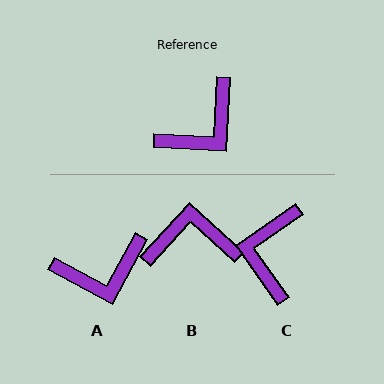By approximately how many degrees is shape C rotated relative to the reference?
Approximately 142 degrees clockwise.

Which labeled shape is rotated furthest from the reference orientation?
C, about 142 degrees away.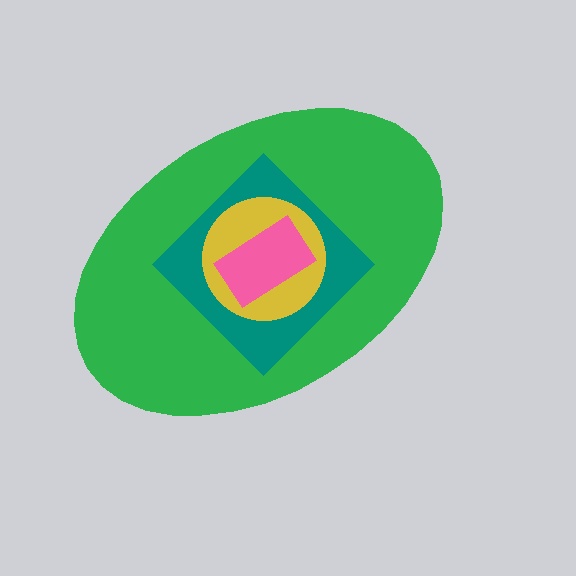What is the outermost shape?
The green ellipse.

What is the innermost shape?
The pink rectangle.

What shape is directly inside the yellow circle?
The pink rectangle.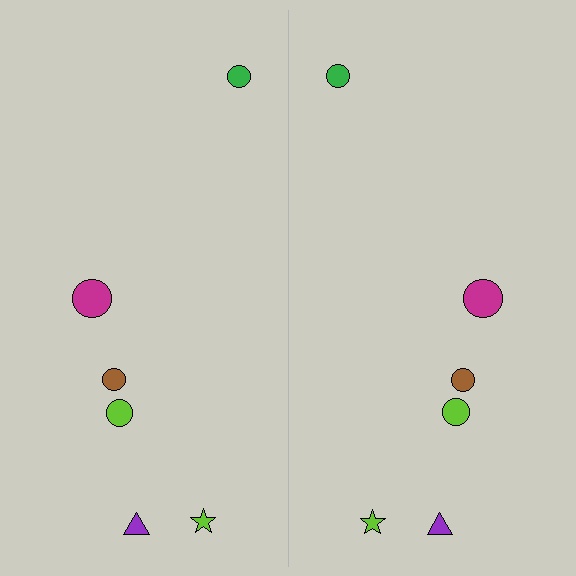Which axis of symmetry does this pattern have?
The pattern has a vertical axis of symmetry running through the center of the image.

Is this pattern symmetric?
Yes, this pattern has bilateral (reflection) symmetry.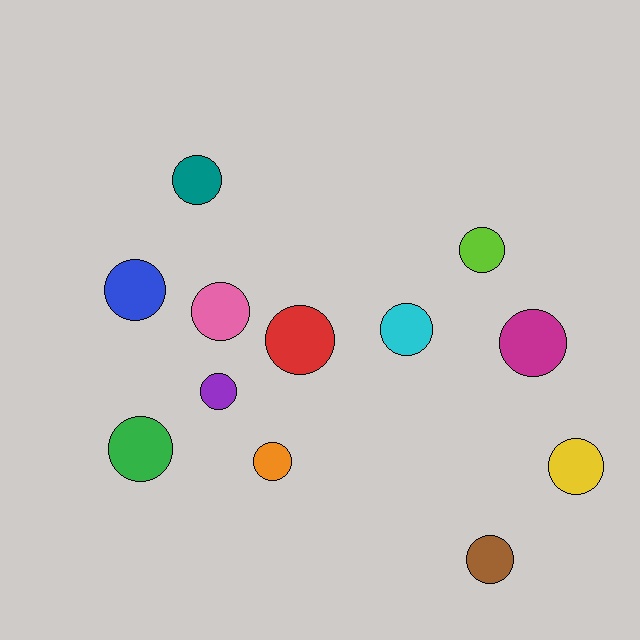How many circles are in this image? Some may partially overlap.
There are 12 circles.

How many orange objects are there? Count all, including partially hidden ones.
There is 1 orange object.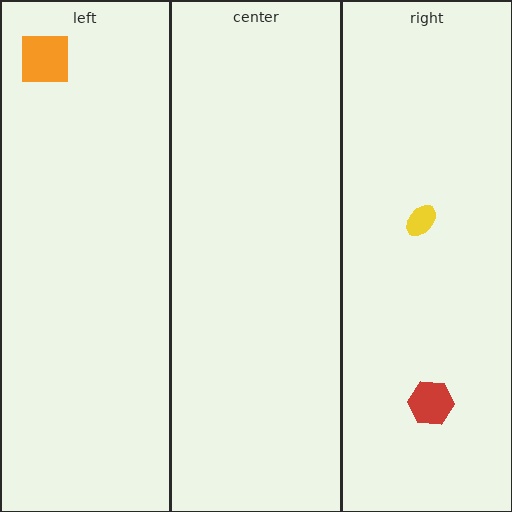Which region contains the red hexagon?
The right region.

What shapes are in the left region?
The orange square.